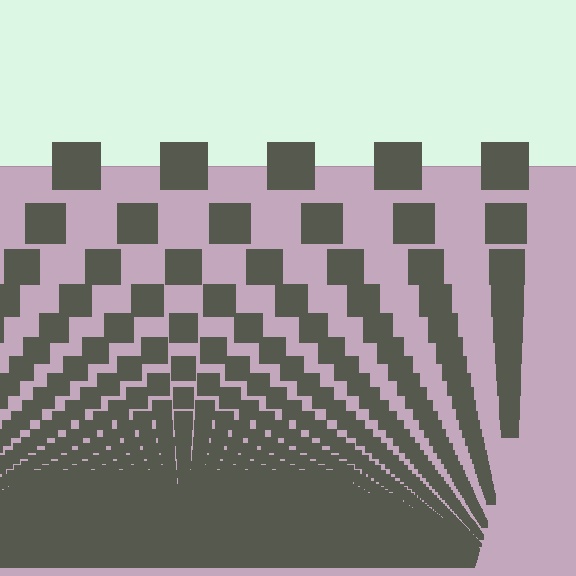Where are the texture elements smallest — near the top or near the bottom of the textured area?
Near the bottom.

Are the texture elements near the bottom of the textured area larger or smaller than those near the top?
Smaller. The gradient is inverted — elements near the bottom are smaller and denser.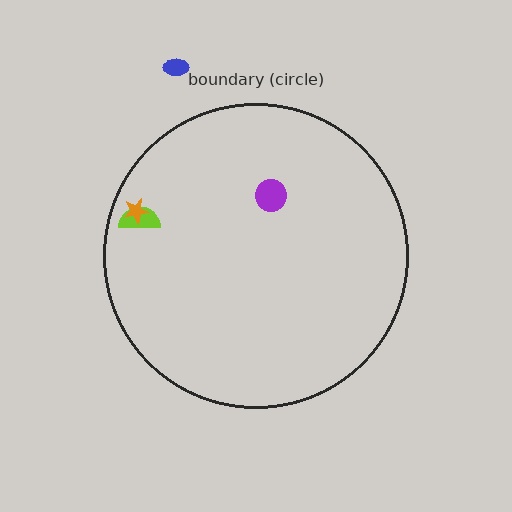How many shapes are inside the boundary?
3 inside, 1 outside.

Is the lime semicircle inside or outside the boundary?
Inside.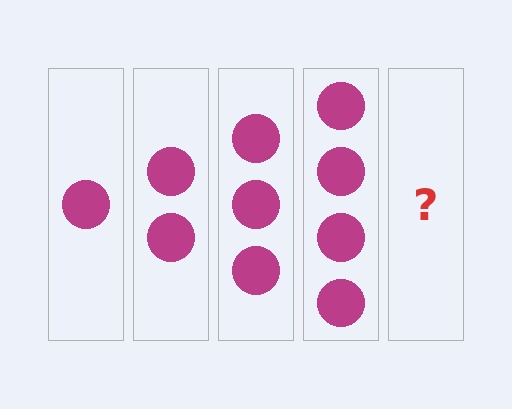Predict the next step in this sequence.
The next step is 5 circles.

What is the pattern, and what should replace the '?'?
The pattern is that each step adds one more circle. The '?' should be 5 circles.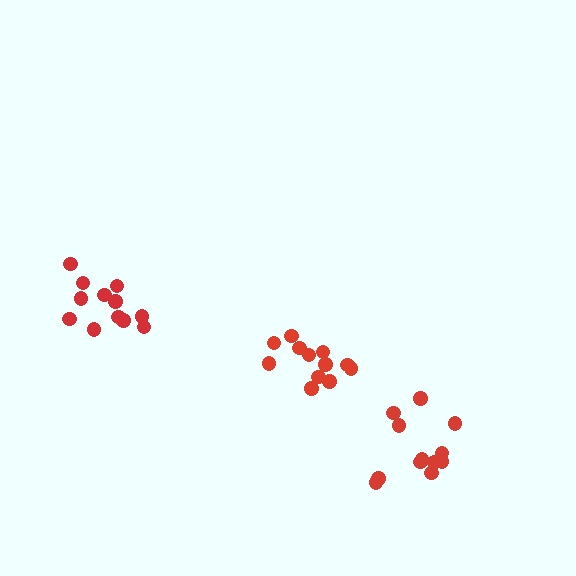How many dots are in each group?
Group 1: 12 dots, Group 2: 12 dots, Group 3: 12 dots (36 total).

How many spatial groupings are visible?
There are 3 spatial groupings.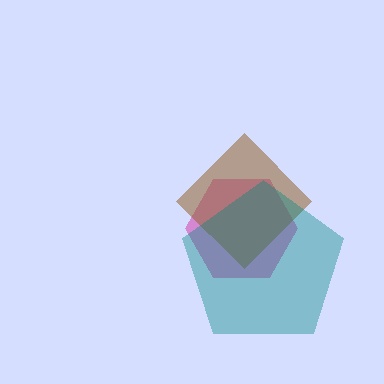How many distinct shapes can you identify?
There are 3 distinct shapes: a magenta hexagon, a brown diamond, a teal pentagon.